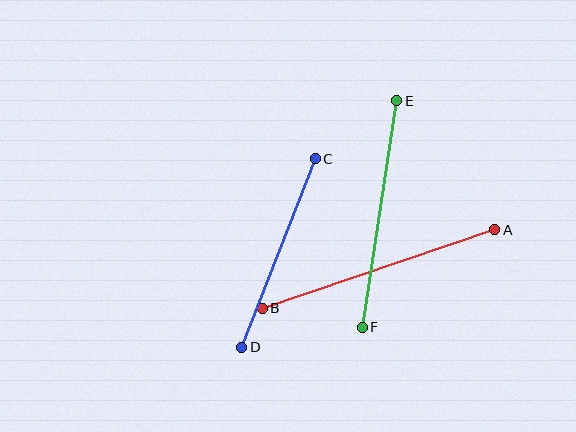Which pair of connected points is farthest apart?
Points A and B are farthest apart.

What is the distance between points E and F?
The distance is approximately 229 pixels.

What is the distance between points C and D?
The distance is approximately 202 pixels.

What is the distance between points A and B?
The distance is approximately 245 pixels.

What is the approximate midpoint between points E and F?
The midpoint is at approximately (379, 214) pixels.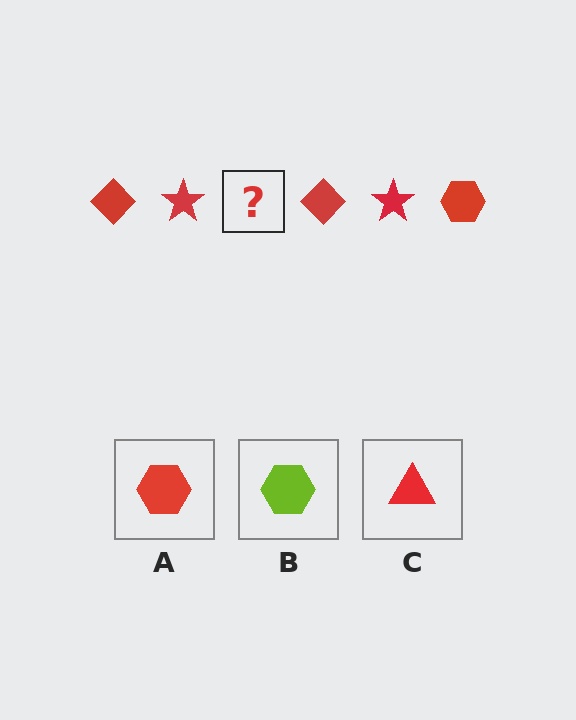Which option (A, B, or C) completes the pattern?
A.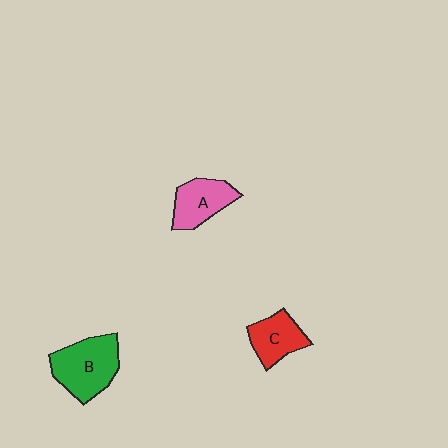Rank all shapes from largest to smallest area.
From largest to smallest: B (green), A (pink), C (red).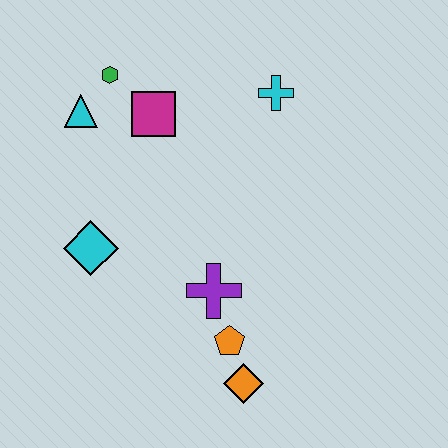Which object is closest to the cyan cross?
The magenta square is closest to the cyan cross.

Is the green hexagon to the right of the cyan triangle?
Yes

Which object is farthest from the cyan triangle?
The orange diamond is farthest from the cyan triangle.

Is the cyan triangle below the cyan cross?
Yes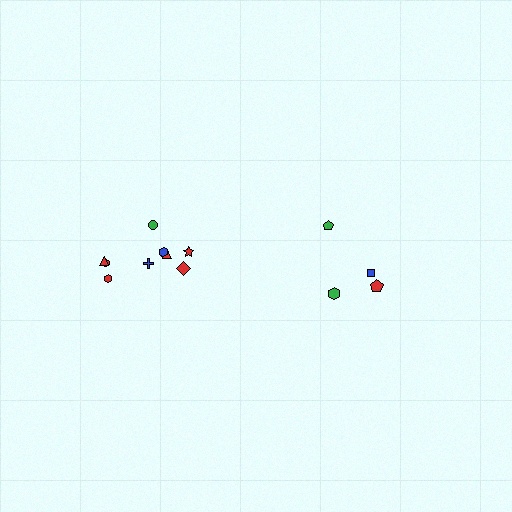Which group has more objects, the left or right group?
The left group.